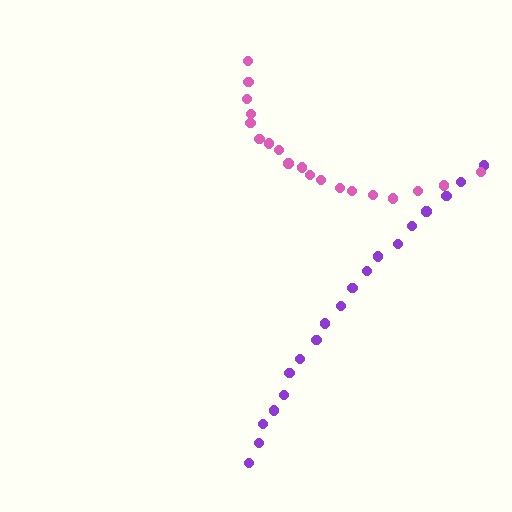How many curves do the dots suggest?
There are 2 distinct paths.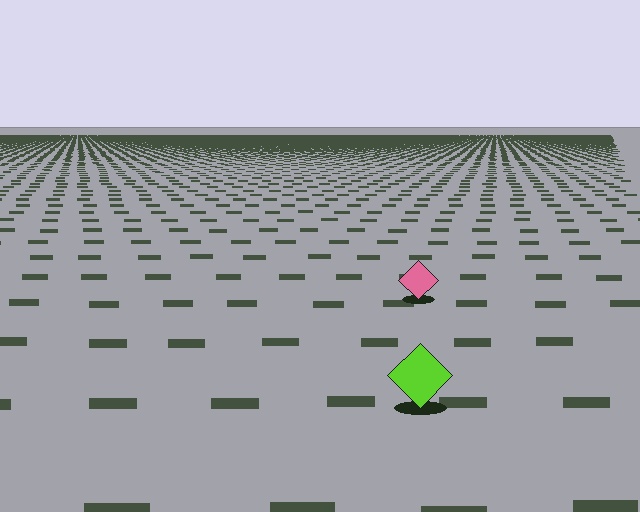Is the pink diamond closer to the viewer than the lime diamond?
No. The lime diamond is closer — you can tell from the texture gradient: the ground texture is coarser near it.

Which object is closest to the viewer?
The lime diamond is closest. The texture marks near it are larger and more spread out.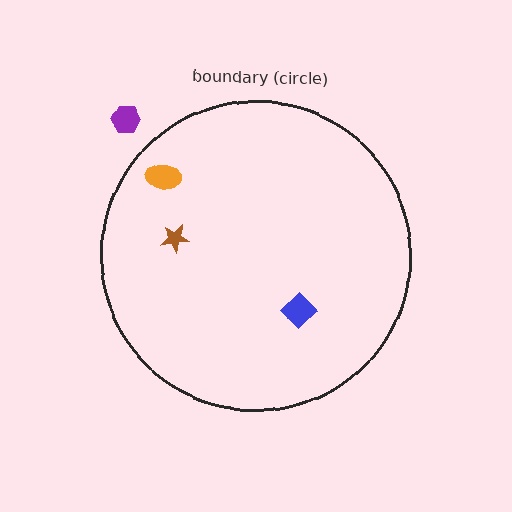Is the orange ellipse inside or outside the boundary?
Inside.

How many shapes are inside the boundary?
3 inside, 1 outside.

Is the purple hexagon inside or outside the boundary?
Outside.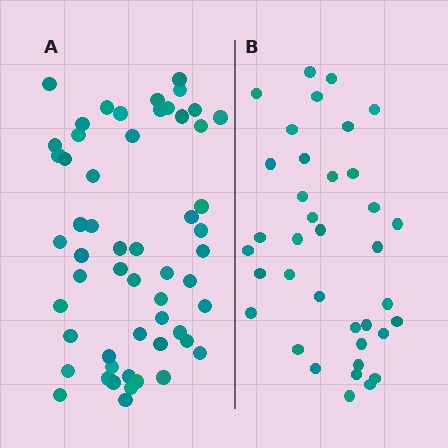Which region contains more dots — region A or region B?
Region A (the left region) has more dots.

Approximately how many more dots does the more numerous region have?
Region A has approximately 20 more dots than region B.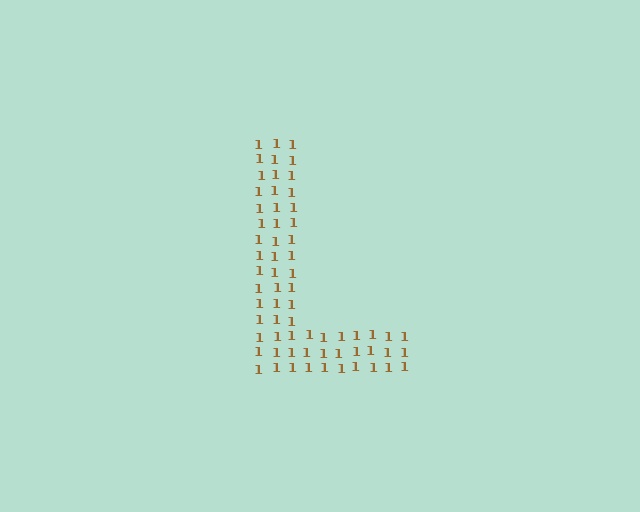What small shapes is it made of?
It is made of small digit 1's.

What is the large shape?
The large shape is the letter L.